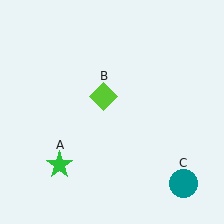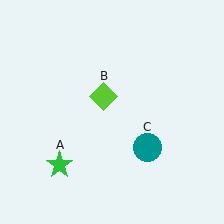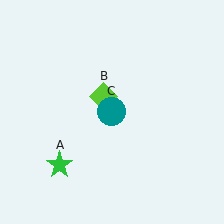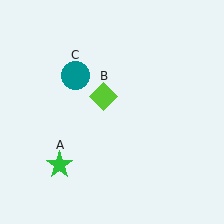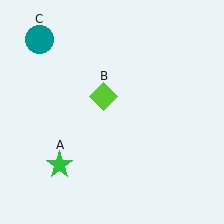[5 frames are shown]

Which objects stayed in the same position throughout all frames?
Green star (object A) and lime diamond (object B) remained stationary.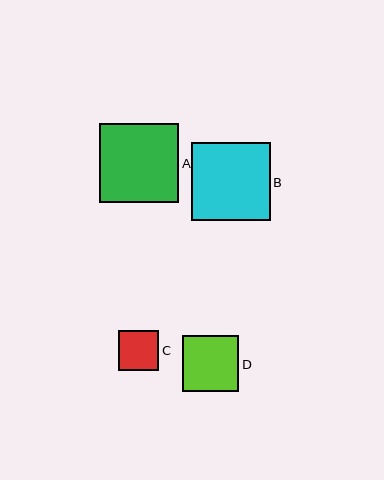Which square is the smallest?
Square C is the smallest with a size of approximately 40 pixels.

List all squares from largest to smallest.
From largest to smallest: A, B, D, C.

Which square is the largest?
Square A is the largest with a size of approximately 79 pixels.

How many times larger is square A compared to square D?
Square A is approximately 1.4 times the size of square D.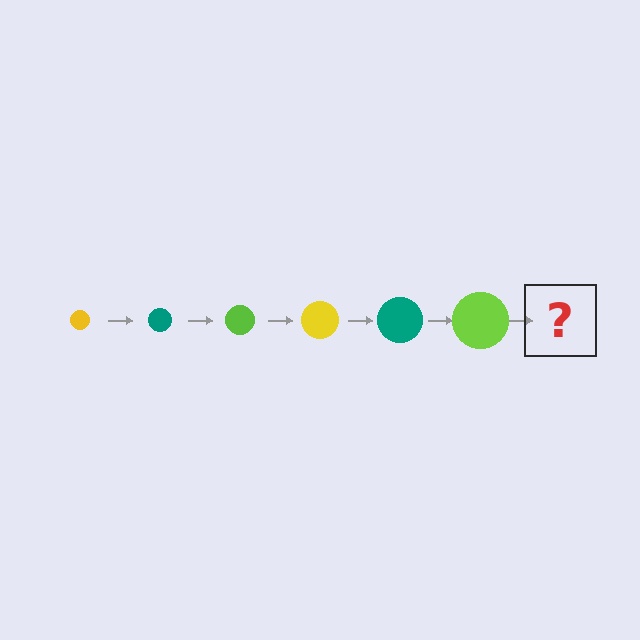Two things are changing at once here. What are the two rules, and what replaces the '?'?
The two rules are that the circle grows larger each step and the color cycles through yellow, teal, and lime. The '?' should be a yellow circle, larger than the previous one.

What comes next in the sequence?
The next element should be a yellow circle, larger than the previous one.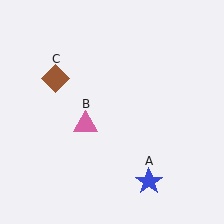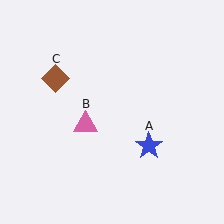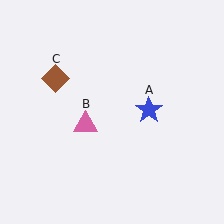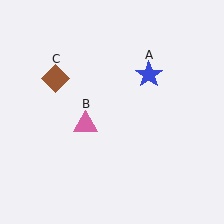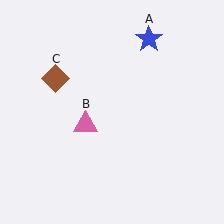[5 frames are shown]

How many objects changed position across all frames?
1 object changed position: blue star (object A).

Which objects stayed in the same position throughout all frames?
Pink triangle (object B) and brown diamond (object C) remained stationary.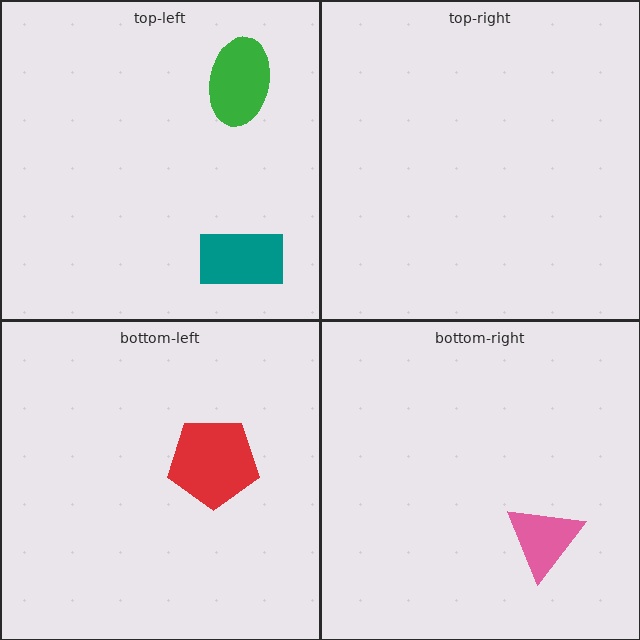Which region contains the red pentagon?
The bottom-left region.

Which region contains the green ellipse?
The top-left region.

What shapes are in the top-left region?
The teal rectangle, the green ellipse.